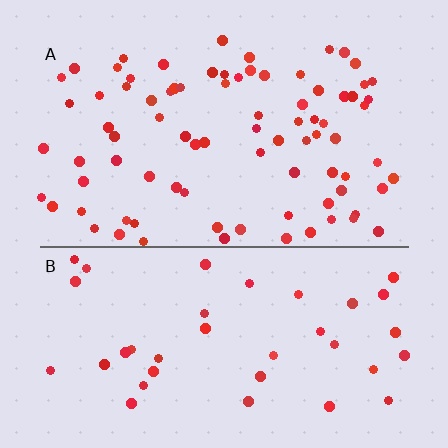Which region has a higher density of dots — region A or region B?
A (the top).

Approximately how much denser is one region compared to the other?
Approximately 2.2× — region A over region B.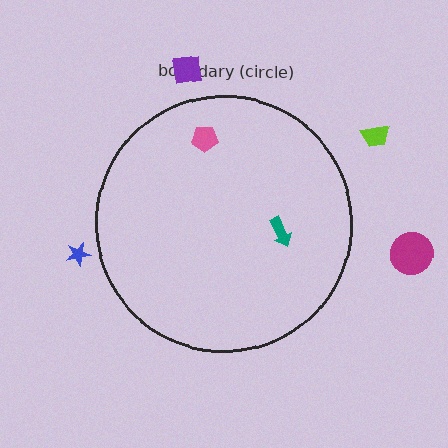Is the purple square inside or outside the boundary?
Outside.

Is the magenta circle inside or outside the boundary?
Outside.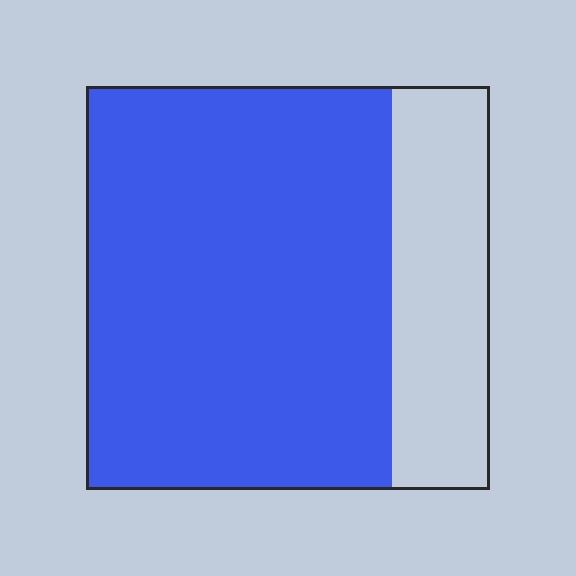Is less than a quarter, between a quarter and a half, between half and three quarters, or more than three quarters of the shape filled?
More than three quarters.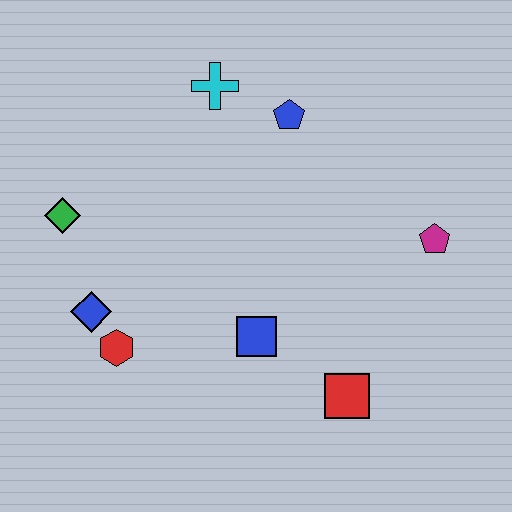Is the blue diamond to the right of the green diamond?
Yes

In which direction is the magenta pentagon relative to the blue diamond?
The magenta pentagon is to the right of the blue diamond.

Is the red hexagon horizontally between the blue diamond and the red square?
Yes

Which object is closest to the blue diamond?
The red hexagon is closest to the blue diamond.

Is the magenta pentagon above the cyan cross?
No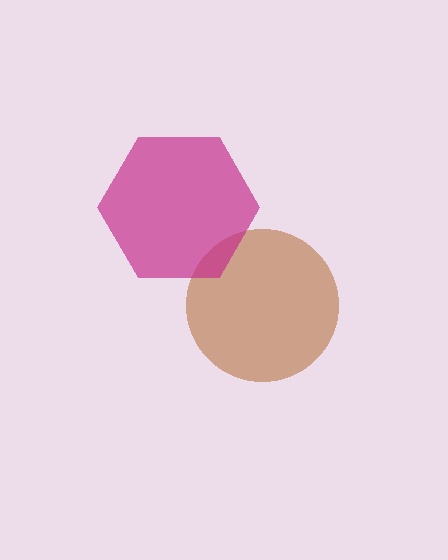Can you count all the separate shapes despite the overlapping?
Yes, there are 2 separate shapes.